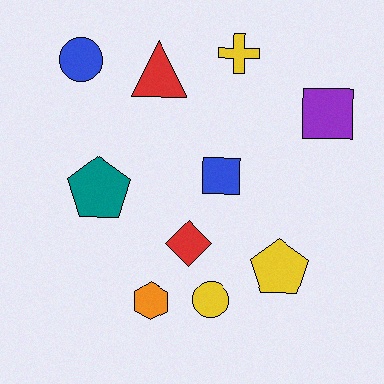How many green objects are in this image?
There are no green objects.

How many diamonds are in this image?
There is 1 diamond.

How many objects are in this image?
There are 10 objects.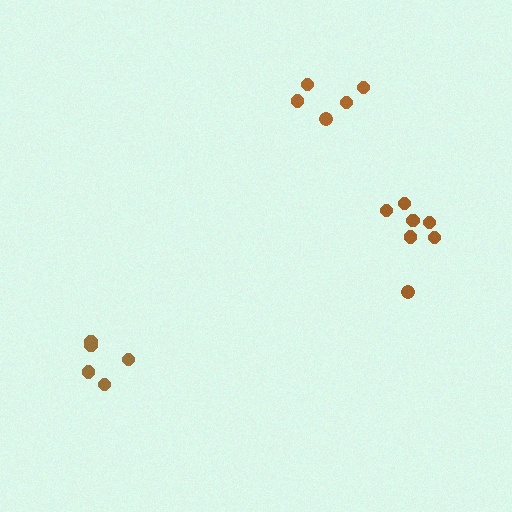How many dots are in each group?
Group 1: 7 dots, Group 2: 5 dots, Group 3: 5 dots (17 total).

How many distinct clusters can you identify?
There are 3 distinct clusters.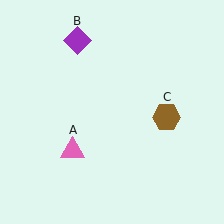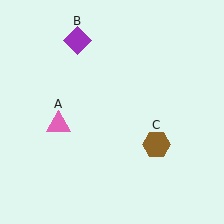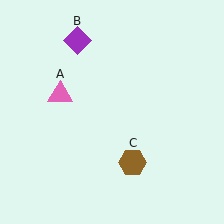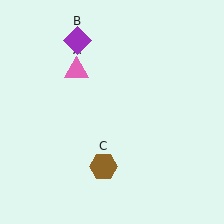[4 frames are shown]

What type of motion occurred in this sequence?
The pink triangle (object A), brown hexagon (object C) rotated clockwise around the center of the scene.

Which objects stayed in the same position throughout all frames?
Purple diamond (object B) remained stationary.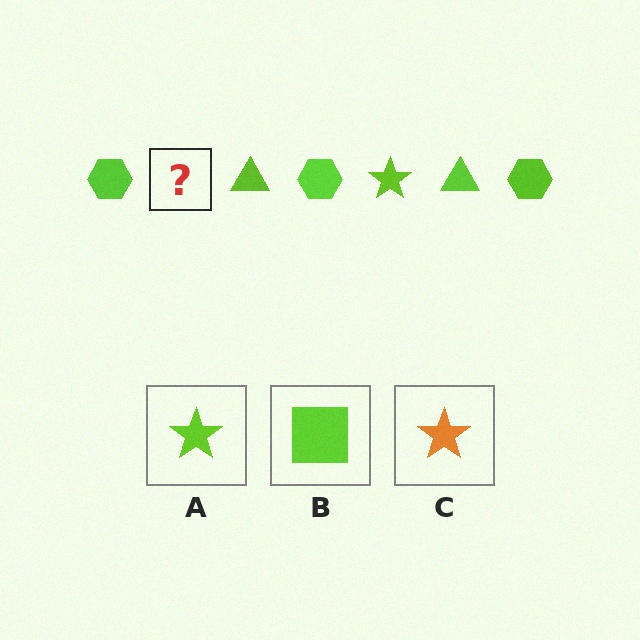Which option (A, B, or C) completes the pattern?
A.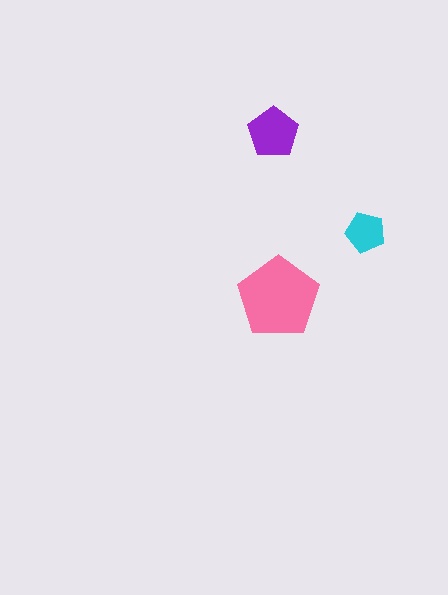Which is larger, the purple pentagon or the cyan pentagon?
The purple one.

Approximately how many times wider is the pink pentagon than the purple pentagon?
About 1.5 times wider.